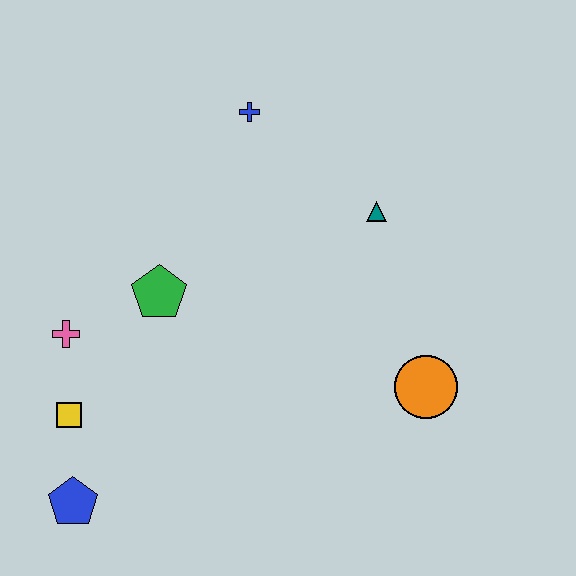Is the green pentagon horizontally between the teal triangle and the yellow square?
Yes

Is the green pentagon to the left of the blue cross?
Yes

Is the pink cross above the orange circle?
Yes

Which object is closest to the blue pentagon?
The yellow square is closest to the blue pentagon.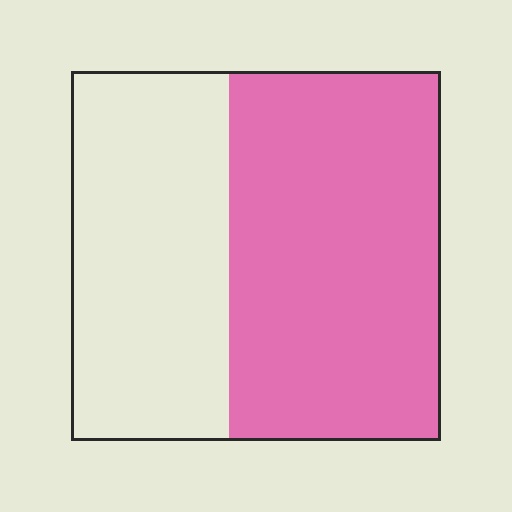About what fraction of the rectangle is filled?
About three fifths (3/5).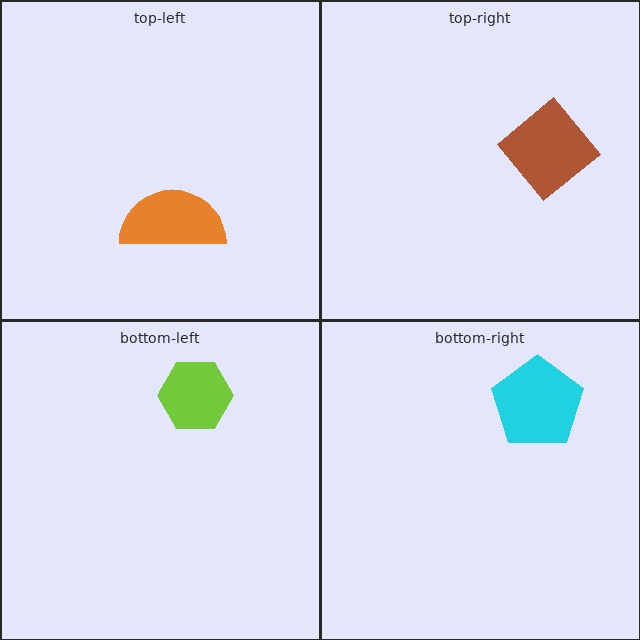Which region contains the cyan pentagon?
The bottom-right region.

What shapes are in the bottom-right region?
The cyan pentagon.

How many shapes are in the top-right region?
1.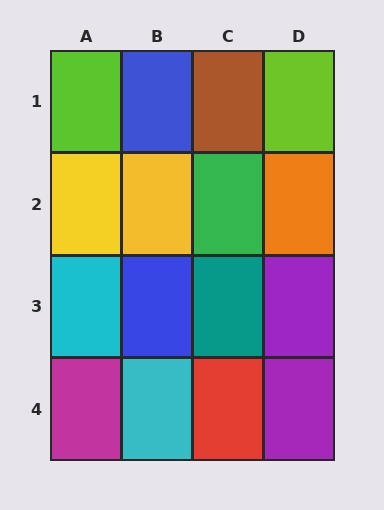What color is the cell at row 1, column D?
Lime.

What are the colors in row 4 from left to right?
Magenta, cyan, red, purple.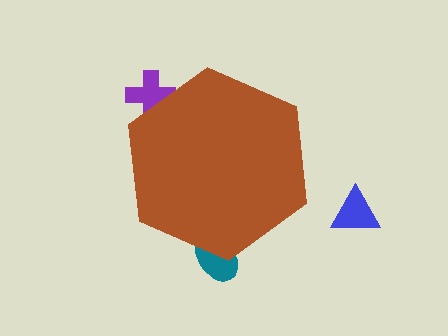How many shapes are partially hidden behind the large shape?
2 shapes are partially hidden.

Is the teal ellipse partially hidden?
Yes, the teal ellipse is partially hidden behind the brown hexagon.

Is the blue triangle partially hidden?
No, the blue triangle is fully visible.